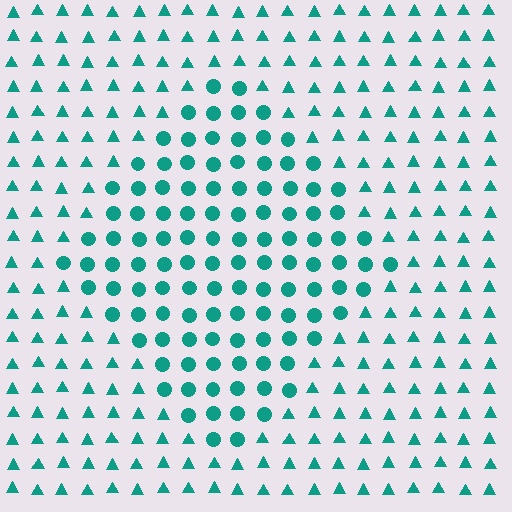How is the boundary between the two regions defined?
The boundary is defined by a change in element shape: circles inside vs. triangles outside. All elements share the same color and spacing.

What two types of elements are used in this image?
The image uses circles inside the diamond region and triangles outside it.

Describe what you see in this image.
The image is filled with small teal elements arranged in a uniform grid. A diamond-shaped region contains circles, while the surrounding area contains triangles. The boundary is defined purely by the change in element shape.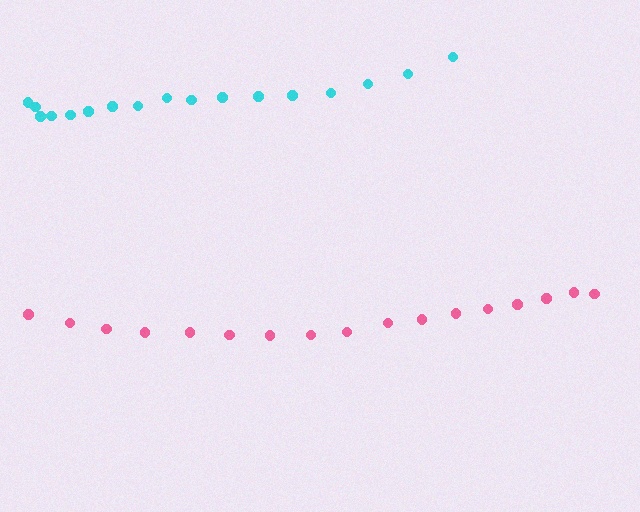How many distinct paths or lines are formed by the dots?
There are 2 distinct paths.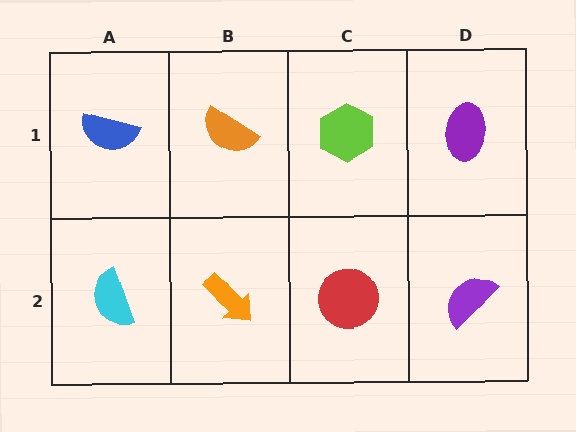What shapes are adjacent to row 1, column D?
A purple semicircle (row 2, column D), a lime hexagon (row 1, column C).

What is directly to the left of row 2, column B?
A cyan semicircle.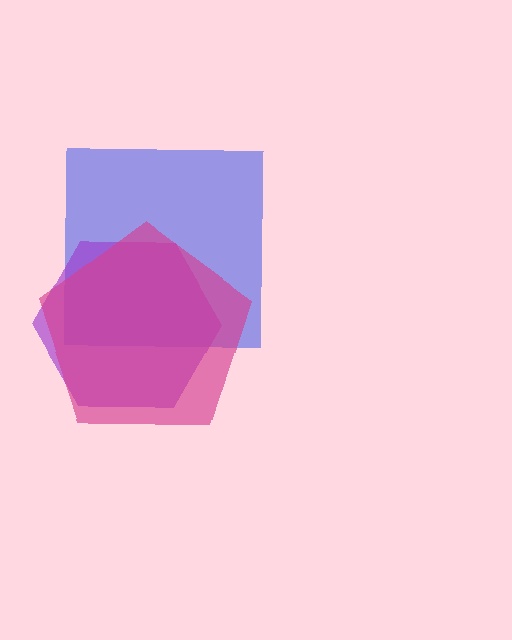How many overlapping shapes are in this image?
There are 3 overlapping shapes in the image.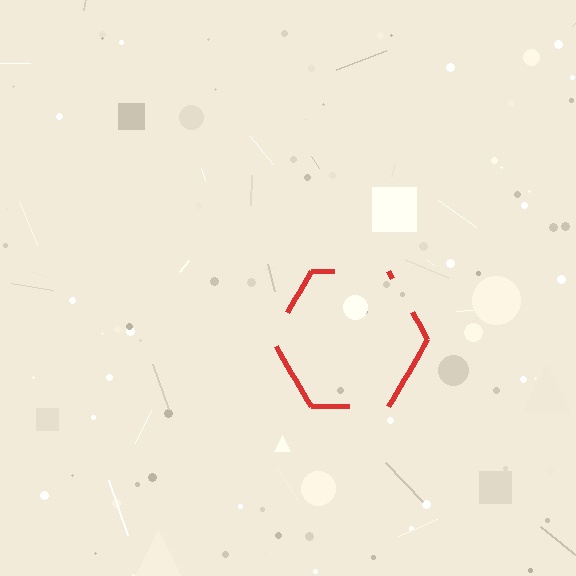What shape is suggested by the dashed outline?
The dashed outline suggests a hexagon.